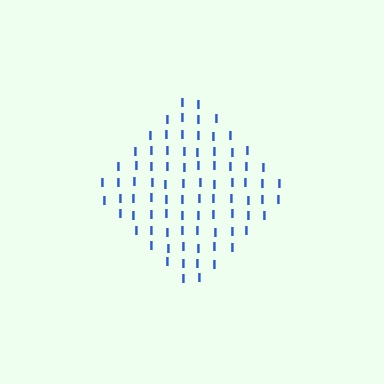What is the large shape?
The large shape is a diamond.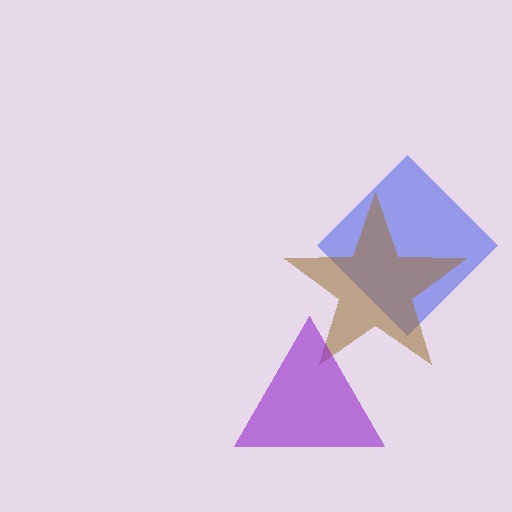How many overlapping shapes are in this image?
There are 3 overlapping shapes in the image.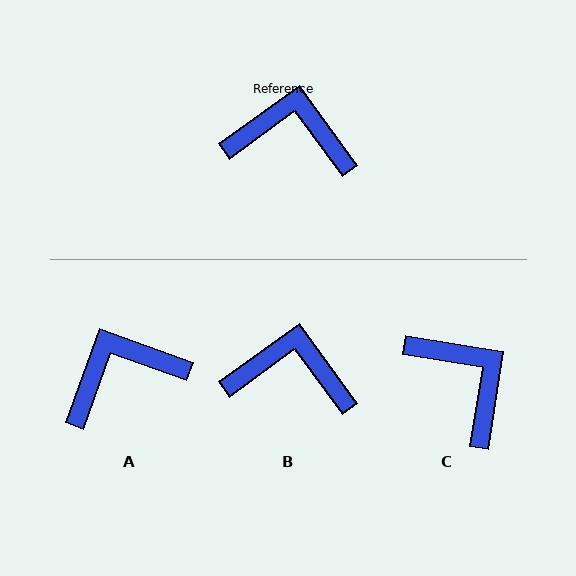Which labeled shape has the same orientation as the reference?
B.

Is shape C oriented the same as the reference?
No, it is off by about 45 degrees.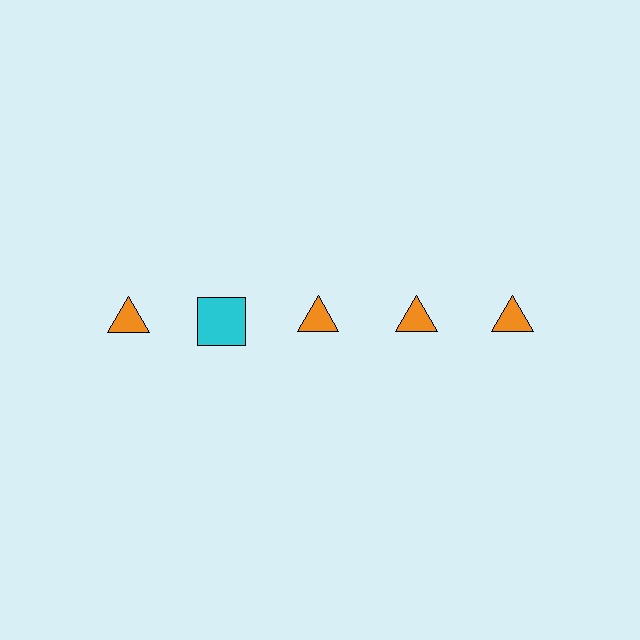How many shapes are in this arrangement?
There are 5 shapes arranged in a grid pattern.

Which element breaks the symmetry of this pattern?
The cyan square in the top row, second from left column breaks the symmetry. All other shapes are orange triangles.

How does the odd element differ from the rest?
It differs in both color (cyan instead of orange) and shape (square instead of triangle).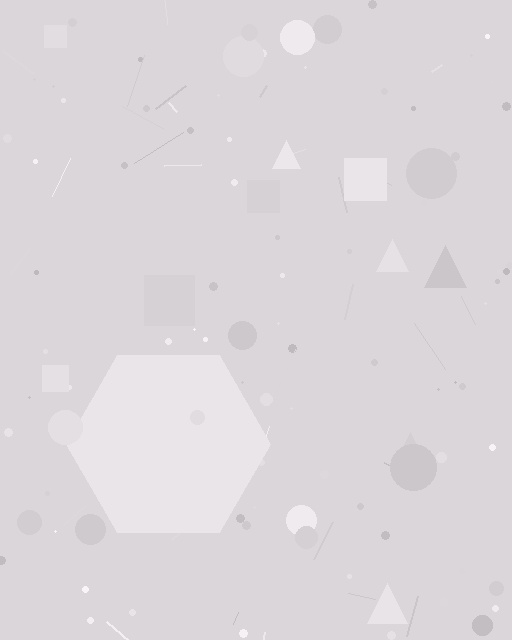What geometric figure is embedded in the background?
A hexagon is embedded in the background.